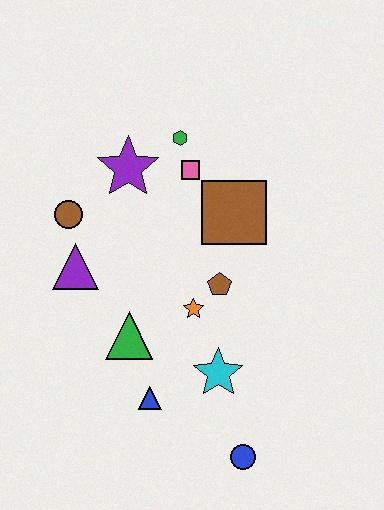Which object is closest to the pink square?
The green hexagon is closest to the pink square.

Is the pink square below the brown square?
No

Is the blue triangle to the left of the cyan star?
Yes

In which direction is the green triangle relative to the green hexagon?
The green triangle is below the green hexagon.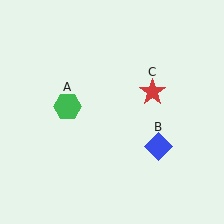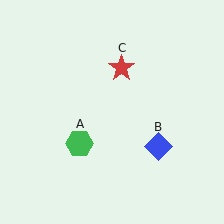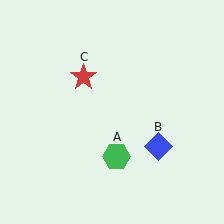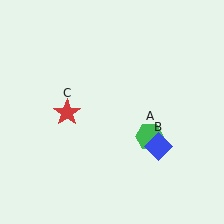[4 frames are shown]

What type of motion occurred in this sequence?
The green hexagon (object A), red star (object C) rotated counterclockwise around the center of the scene.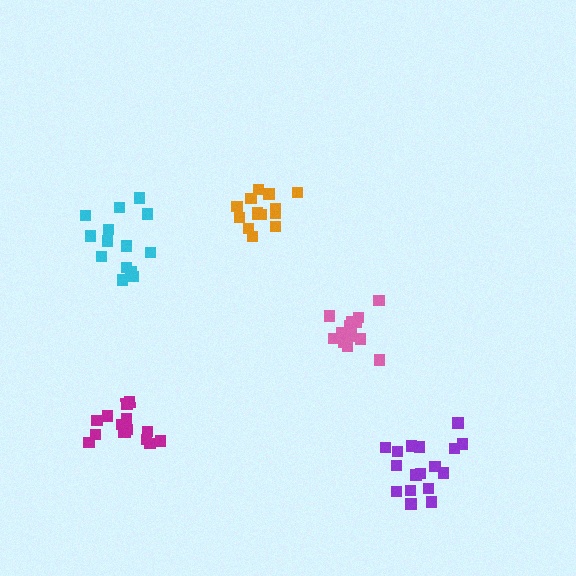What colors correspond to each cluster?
The clusters are colored: pink, orange, purple, cyan, magenta.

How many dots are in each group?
Group 1: 14 dots, Group 2: 14 dots, Group 3: 17 dots, Group 4: 14 dots, Group 5: 15 dots (74 total).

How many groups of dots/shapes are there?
There are 5 groups.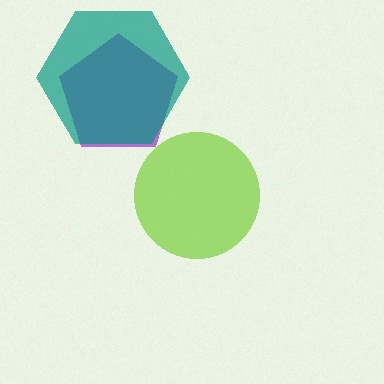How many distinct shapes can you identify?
There are 3 distinct shapes: a lime circle, a purple pentagon, a teal hexagon.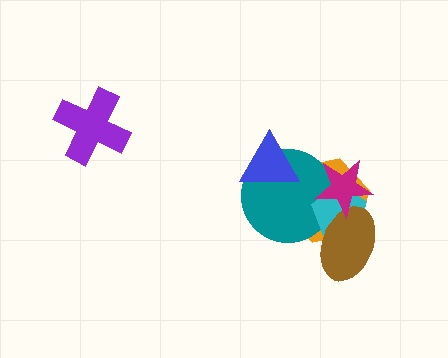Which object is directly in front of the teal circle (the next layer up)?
The cyan pentagon is directly in front of the teal circle.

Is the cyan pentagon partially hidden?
Yes, it is partially covered by another shape.